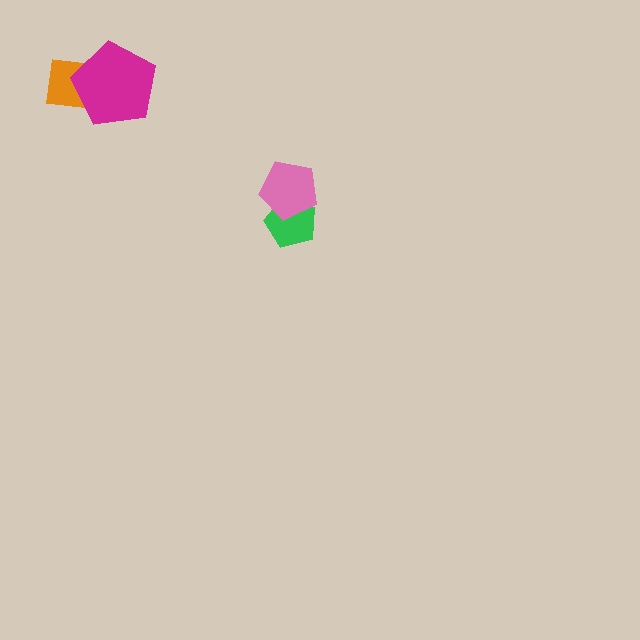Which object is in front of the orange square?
The magenta pentagon is in front of the orange square.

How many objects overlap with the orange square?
1 object overlaps with the orange square.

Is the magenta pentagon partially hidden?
No, no other shape covers it.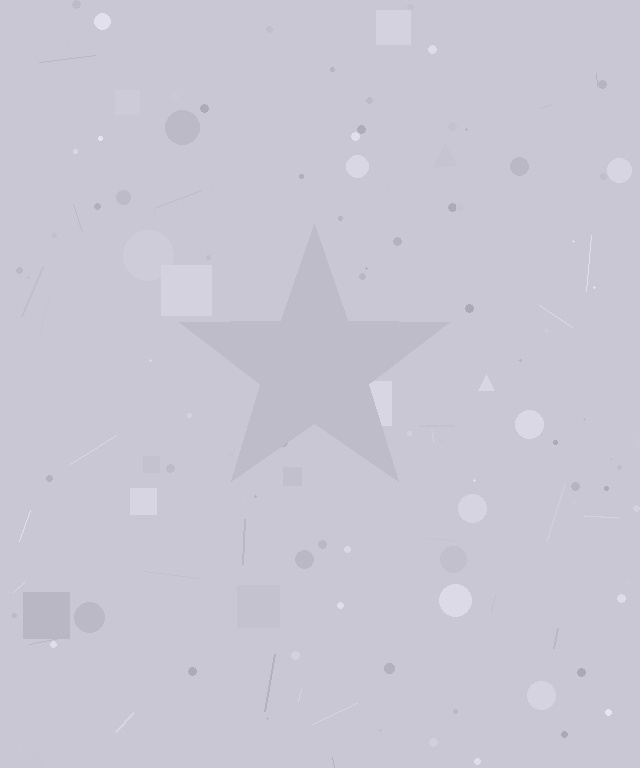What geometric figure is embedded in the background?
A star is embedded in the background.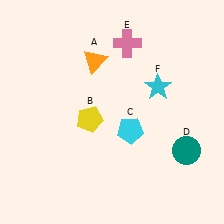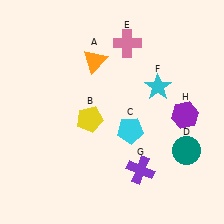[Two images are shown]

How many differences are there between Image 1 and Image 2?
There are 2 differences between the two images.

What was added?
A purple cross (G), a purple hexagon (H) were added in Image 2.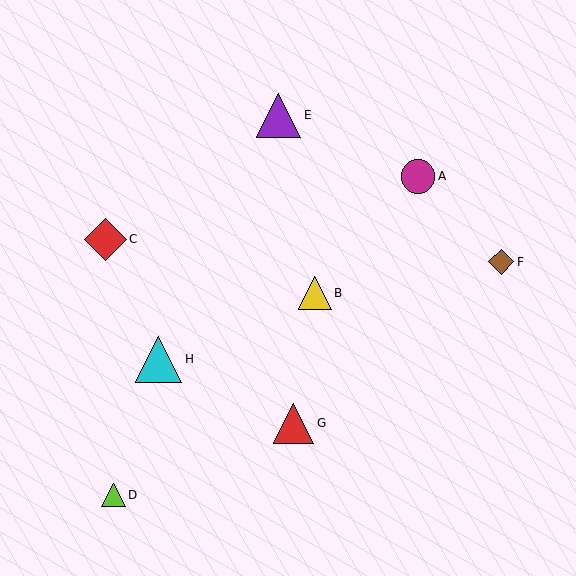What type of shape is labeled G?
Shape G is a red triangle.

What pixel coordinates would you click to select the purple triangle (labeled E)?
Click at (279, 115) to select the purple triangle E.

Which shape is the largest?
The cyan triangle (labeled H) is the largest.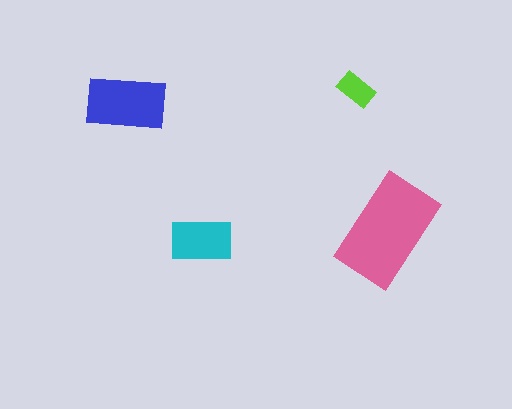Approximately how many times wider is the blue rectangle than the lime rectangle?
About 2 times wider.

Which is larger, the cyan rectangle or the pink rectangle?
The pink one.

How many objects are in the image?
There are 4 objects in the image.